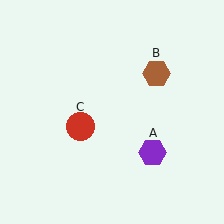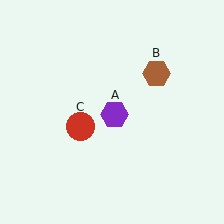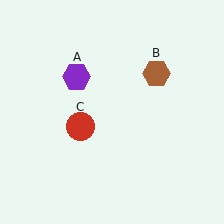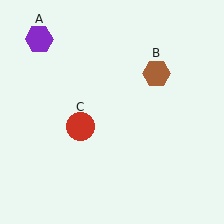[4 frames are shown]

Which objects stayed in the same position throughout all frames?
Brown hexagon (object B) and red circle (object C) remained stationary.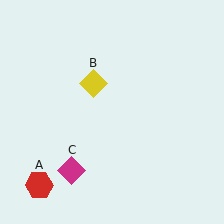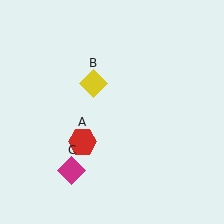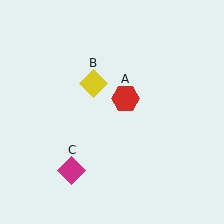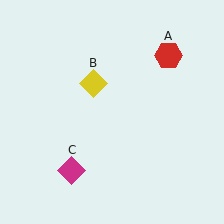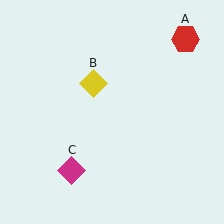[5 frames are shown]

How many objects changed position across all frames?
1 object changed position: red hexagon (object A).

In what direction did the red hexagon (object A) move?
The red hexagon (object A) moved up and to the right.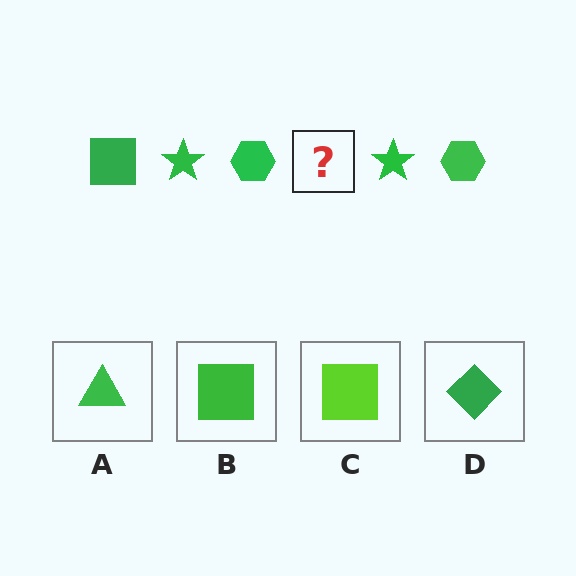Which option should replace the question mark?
Option B.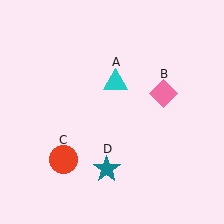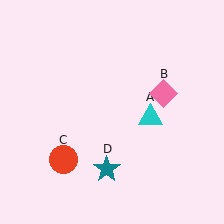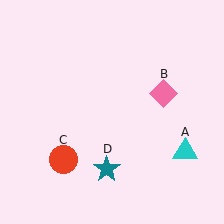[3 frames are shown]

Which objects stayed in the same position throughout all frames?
Pink diamond (object B) and red circle (object C) and teal star (object D) remained stationary.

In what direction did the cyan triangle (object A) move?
The cyan triangle (object A) moved down and to the right.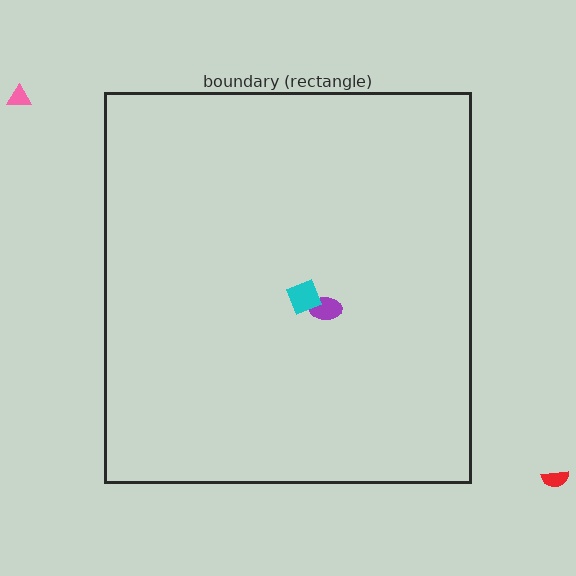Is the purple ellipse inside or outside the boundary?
Inside.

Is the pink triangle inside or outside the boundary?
Outside.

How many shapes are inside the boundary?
2 inside, 2 outside.